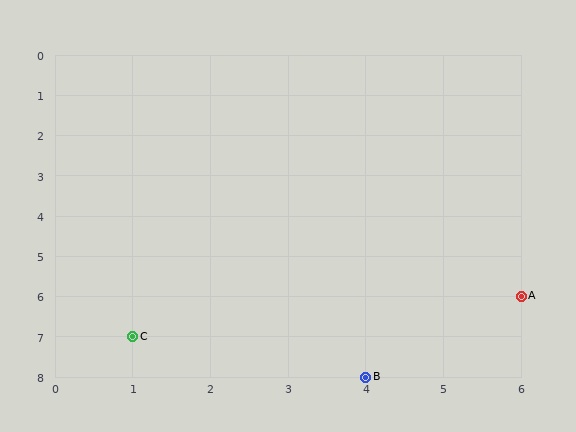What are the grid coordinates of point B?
Point B is at grid coordinates (4, 8).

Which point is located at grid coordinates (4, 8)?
Point B is at (4, 8).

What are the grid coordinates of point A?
Point A is at grid coordinates (6, 6).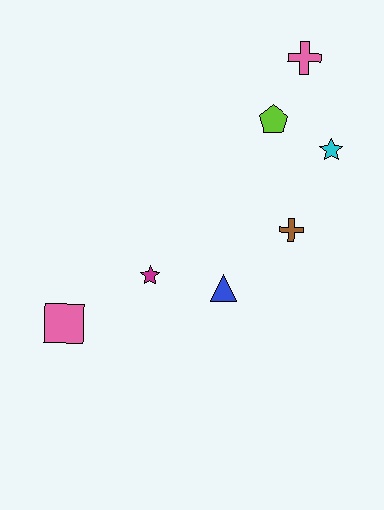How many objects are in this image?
There are 7 objects.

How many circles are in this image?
There are no circles.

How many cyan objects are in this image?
There is 1 cyan object.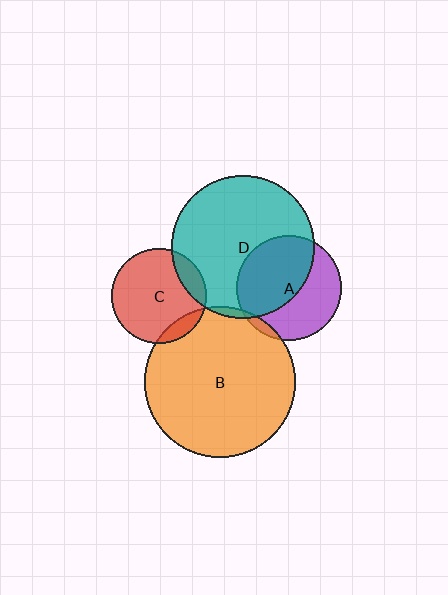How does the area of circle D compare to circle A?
Approximately 1.8 times.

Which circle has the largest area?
Circle B (orange).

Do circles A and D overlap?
Yes.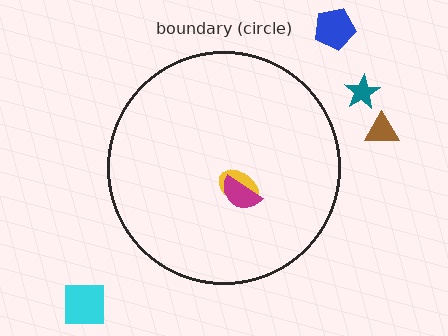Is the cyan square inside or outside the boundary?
Outside.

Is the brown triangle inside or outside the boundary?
Outside.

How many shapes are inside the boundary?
2 inside, 4 outside.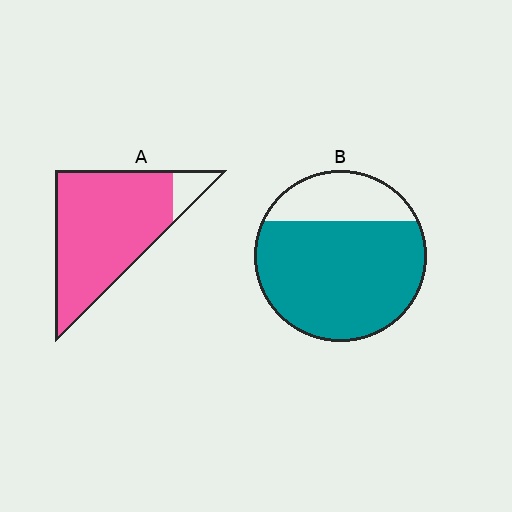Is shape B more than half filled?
Yes.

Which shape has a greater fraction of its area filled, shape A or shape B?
Shape A.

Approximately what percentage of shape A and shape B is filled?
A is approximately 90% and B is approximately 75%.